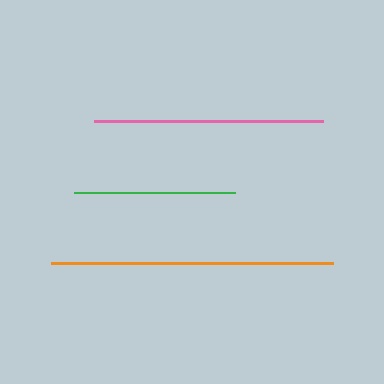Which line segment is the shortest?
The green line is the shortest at approximately 161 pixels.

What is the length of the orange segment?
The orange segment is approximately 282 pixels long.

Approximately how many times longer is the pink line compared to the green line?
The pink line is approximately 1.4 times the length of the green line.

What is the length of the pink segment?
The pink segment is approximately 230 pixels long.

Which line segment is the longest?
The orange line is the longest at approximately 282 pixels.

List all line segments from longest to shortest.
From longest to shortest: orange, pink, green.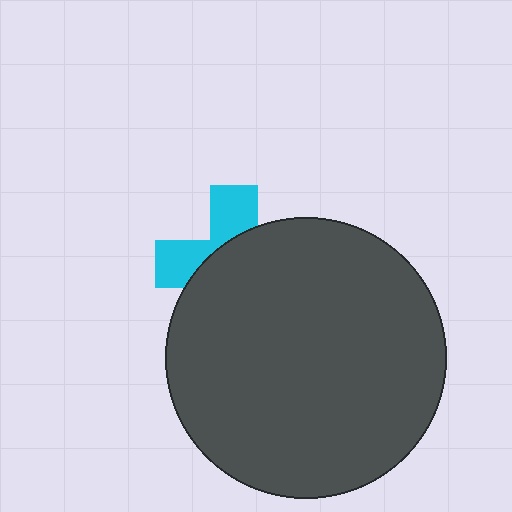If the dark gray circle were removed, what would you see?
You would see the complete cyan cross.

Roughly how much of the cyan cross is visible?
A small part of it is visible (roughly 36%).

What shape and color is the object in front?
The object in front is a dark gray circle.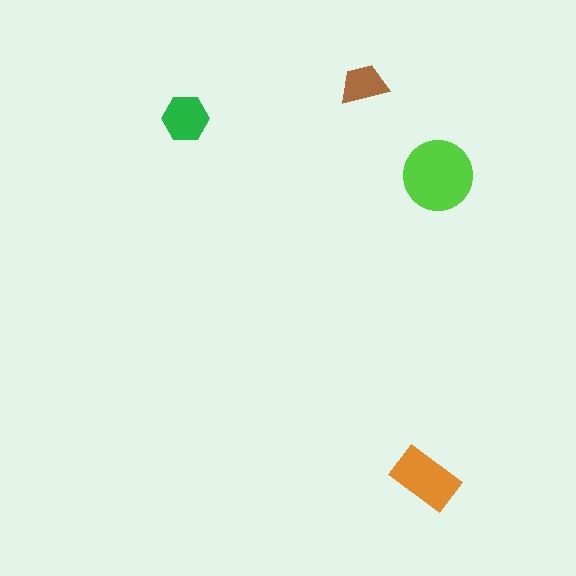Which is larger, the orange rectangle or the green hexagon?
The orange rectangle.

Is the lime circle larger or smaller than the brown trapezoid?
Larger.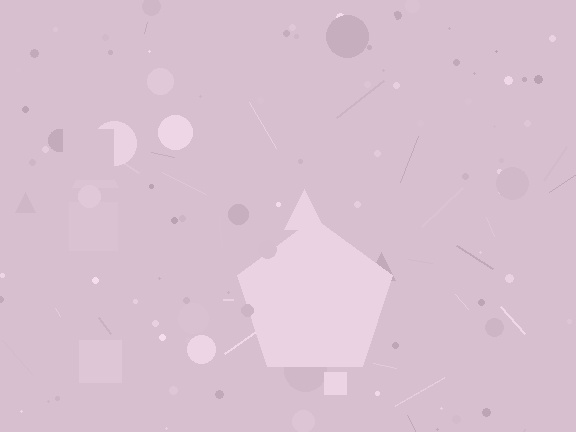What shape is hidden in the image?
A pentagon is hidden in the image.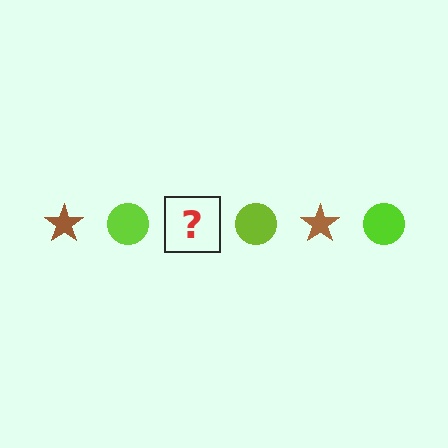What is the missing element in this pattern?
The missing element is a brown star.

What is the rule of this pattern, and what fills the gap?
The rule is that the pattern alternates between brown star and lime circle. The gap should be filled with a brown star.